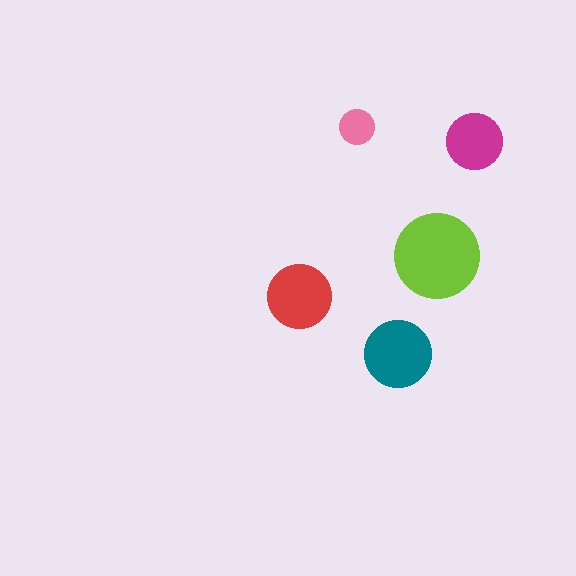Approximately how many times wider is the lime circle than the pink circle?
About 2.5 times wider.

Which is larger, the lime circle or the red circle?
The lime one.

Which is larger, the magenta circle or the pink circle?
The magenta one.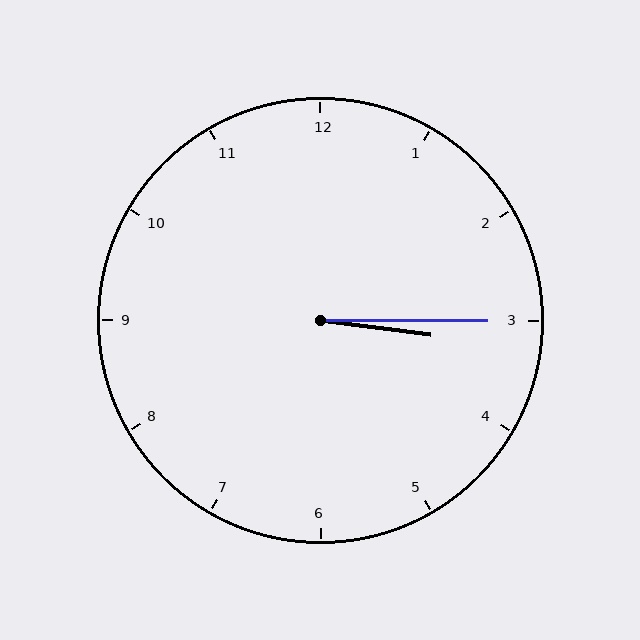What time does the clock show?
3:15.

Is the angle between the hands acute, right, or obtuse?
It is acute.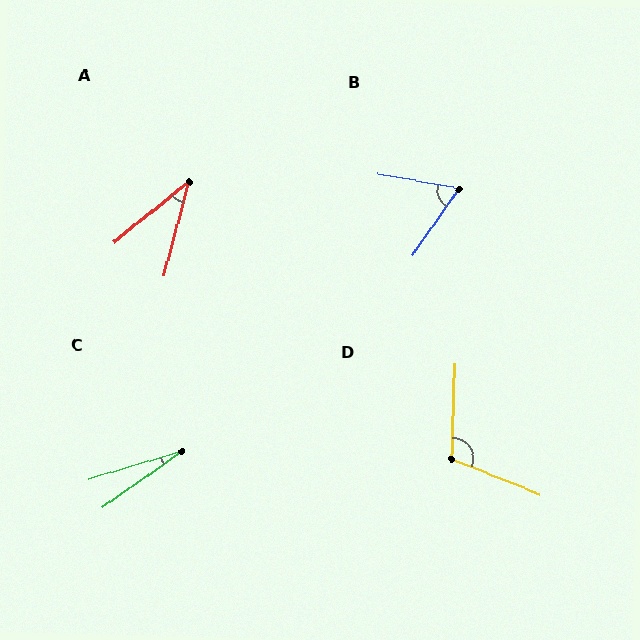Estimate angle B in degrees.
Approximately 66 degrees.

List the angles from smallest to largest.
C (18°), A (36°), B (66°), D (110°).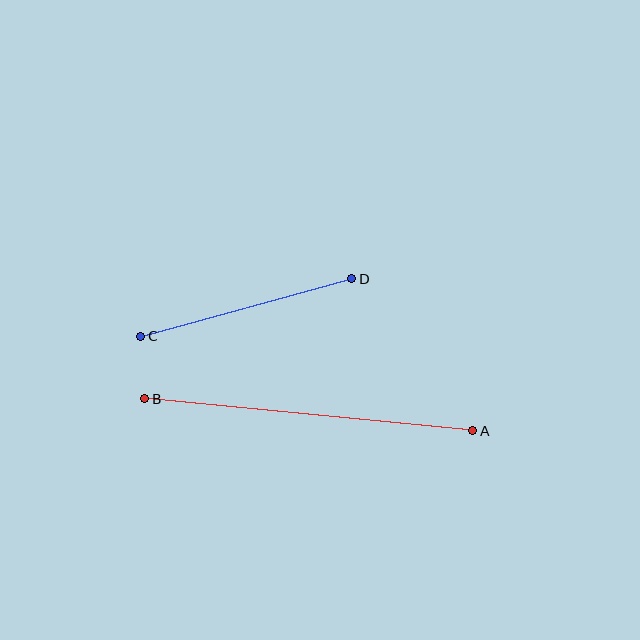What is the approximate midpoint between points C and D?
The midpoint is at approximately (246, 307) pixels.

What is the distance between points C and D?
The distance is approximately 218 pixels.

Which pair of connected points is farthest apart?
Points A and B are farthest apart.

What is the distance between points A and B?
The distance is approximately 330 pixels.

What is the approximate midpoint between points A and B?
The midpoint is at approximately (309, 415) pixels.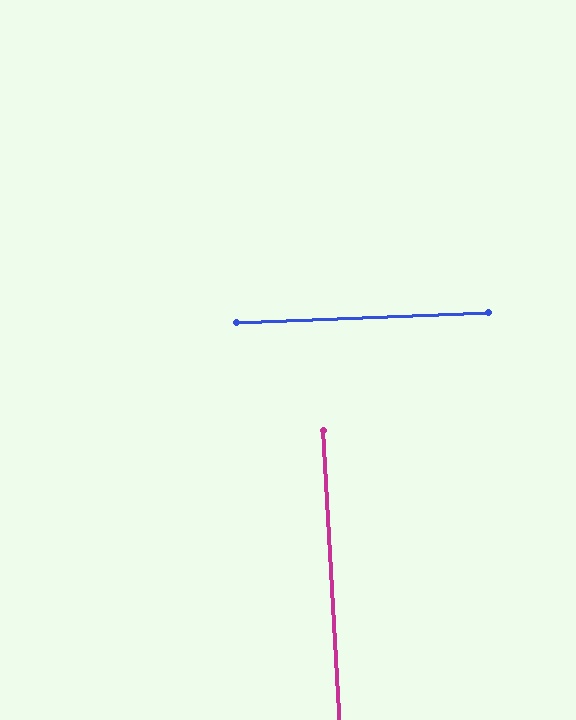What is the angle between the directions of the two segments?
Approximately 89 degrees.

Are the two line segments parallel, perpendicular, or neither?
Perpendicular — they meet at approximately 89°.